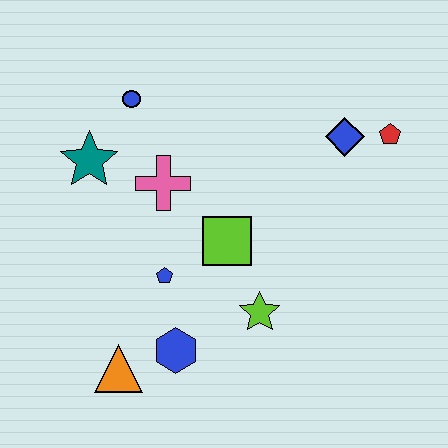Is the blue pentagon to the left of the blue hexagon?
Yes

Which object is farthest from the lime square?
The red pentagon is farthest from the lime square.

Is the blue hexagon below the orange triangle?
No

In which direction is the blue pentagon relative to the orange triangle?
The blue pentagon is above the orange triangle.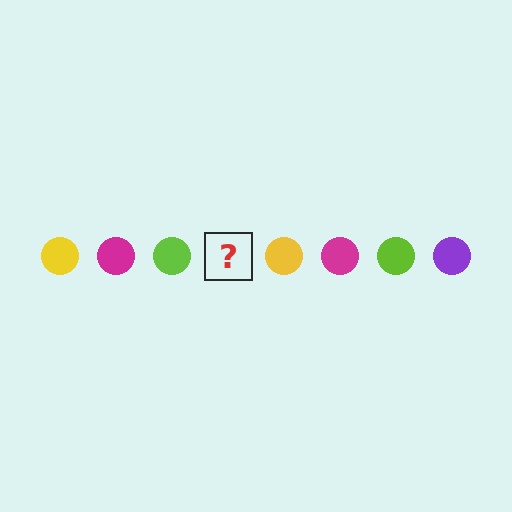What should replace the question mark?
The question mark should be replaced with a purple circle.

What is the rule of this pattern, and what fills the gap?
The rule is that the pattern cycles through yellow, magenta, lime, purple circles. The gap should be filled with a purple circle.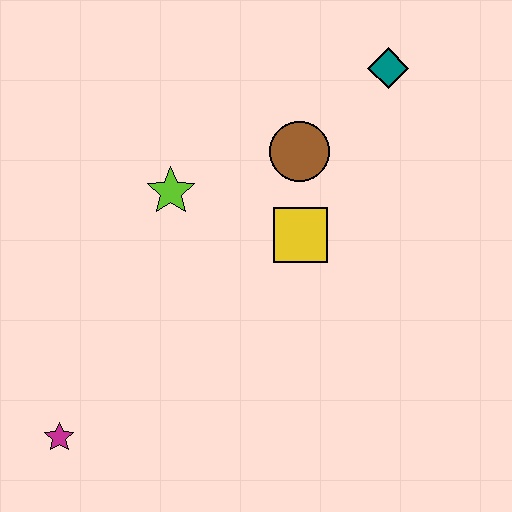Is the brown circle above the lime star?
Yes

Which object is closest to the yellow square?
The brown circle is closest to the yellow square.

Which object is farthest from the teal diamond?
The magenta star is farthest from the teal diamond.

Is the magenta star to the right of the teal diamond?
No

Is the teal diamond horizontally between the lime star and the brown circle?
No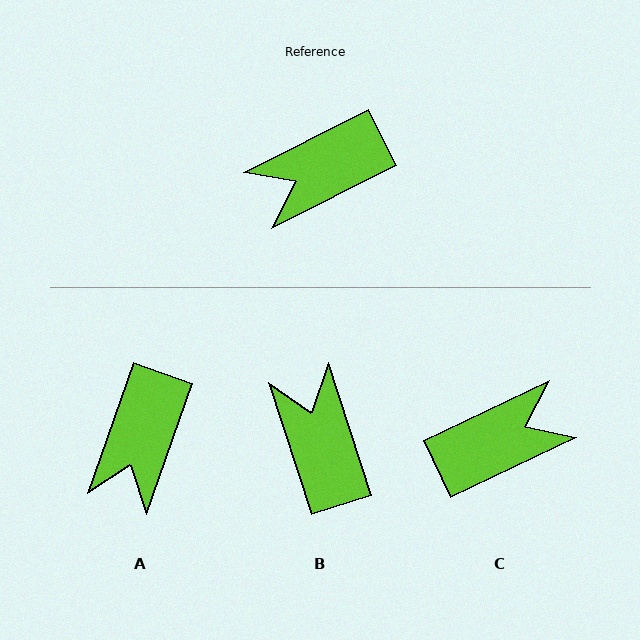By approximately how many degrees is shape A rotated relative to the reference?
Approximately 44 degrees counter-clockwise.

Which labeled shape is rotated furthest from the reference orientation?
C, about 179 degrees away.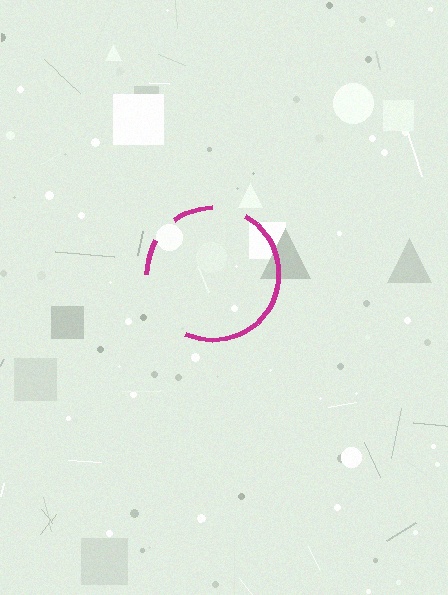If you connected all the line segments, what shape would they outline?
They would outline a circle.